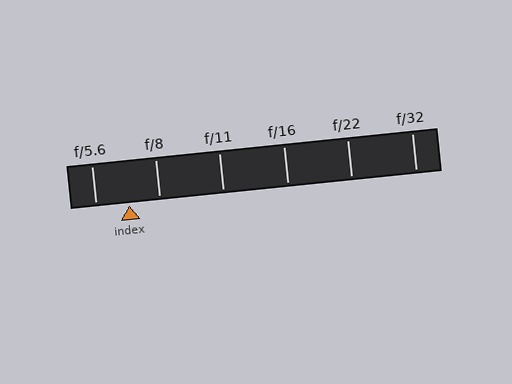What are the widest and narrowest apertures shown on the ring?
The widest aperture shown is f/5.6 and the narrowest is f/32.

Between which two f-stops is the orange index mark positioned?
The index mark is between f/5.6 and f/8.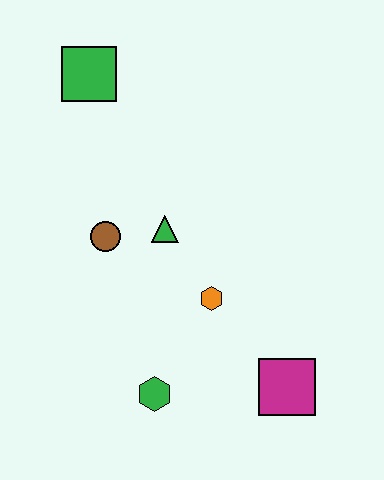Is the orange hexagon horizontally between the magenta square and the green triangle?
Yes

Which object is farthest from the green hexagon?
The green square is farthest from the green hexagon.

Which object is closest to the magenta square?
The orange hexagon is closest to the magenta square.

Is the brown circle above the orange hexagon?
Yes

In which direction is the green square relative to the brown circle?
The green square is above the brown circle.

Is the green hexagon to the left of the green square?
No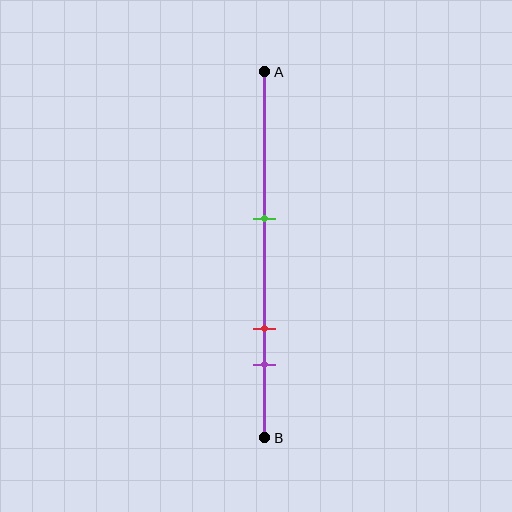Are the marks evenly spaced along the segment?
No, the marks are not evenly spaced.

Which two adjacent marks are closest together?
The red and purple marks are the closest adjacent pair.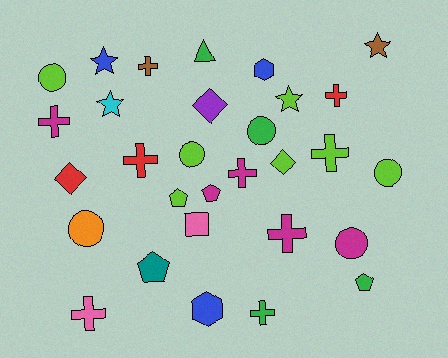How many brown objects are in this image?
There are 2 brown objects.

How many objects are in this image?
There are 30 objects.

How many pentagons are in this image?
There are 4 pentagons.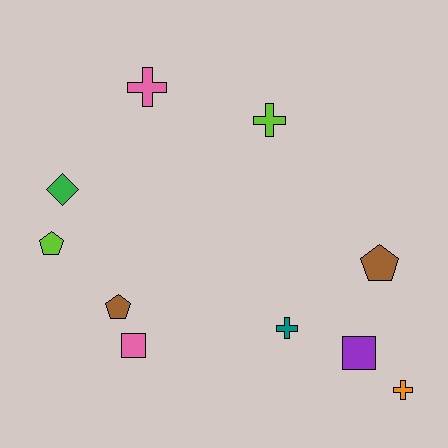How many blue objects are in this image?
There are no blue objects.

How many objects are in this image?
There are 10 objects.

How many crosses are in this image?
There are 4 crosses.